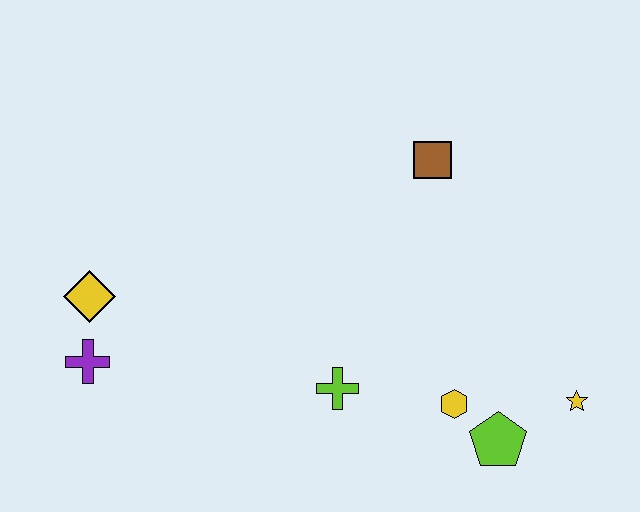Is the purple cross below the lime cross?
No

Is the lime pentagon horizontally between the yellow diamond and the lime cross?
No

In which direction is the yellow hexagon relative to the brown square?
The yellow hexagon is below the brown square.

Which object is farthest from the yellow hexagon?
The yellow diamond is farthest from the yellow hexagon.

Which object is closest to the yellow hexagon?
The lime pentagon is closest to the yellow hexagon.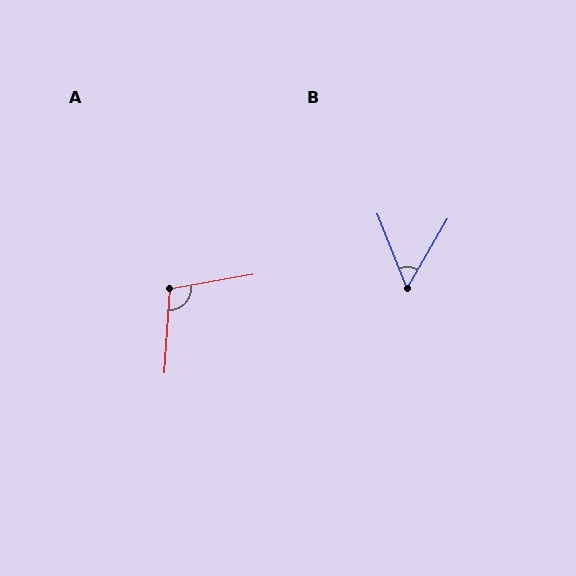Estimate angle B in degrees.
Approximately 52 degrees.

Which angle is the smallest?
B, at approximately 52 degrees.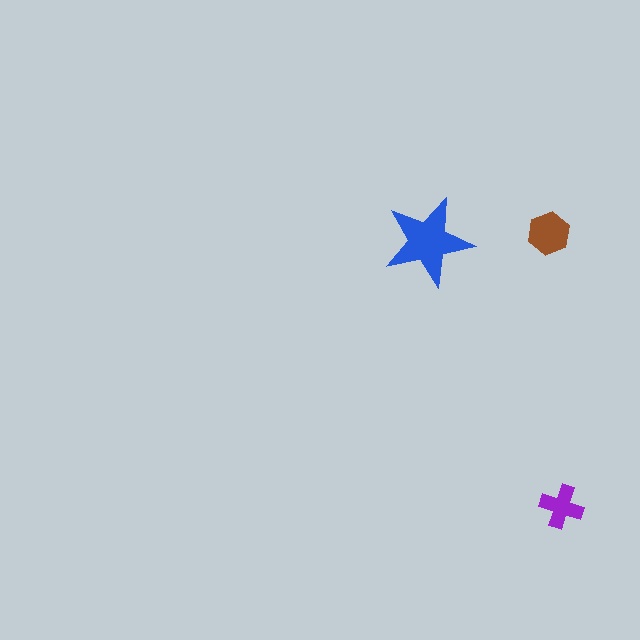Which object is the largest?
The blue star.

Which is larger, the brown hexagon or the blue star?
The blue star.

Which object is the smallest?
The purple cross.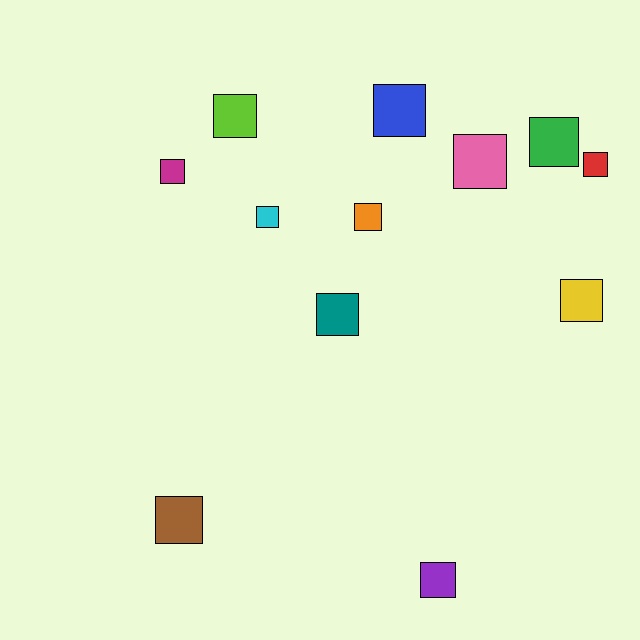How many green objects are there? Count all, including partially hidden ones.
There is 1 green object.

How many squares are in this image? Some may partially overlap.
There are 12 squares.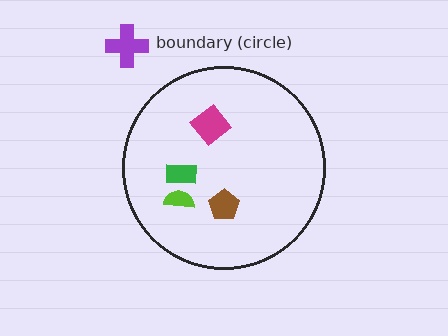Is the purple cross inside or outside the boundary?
Outside.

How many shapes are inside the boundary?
4 inside, 1 outside.